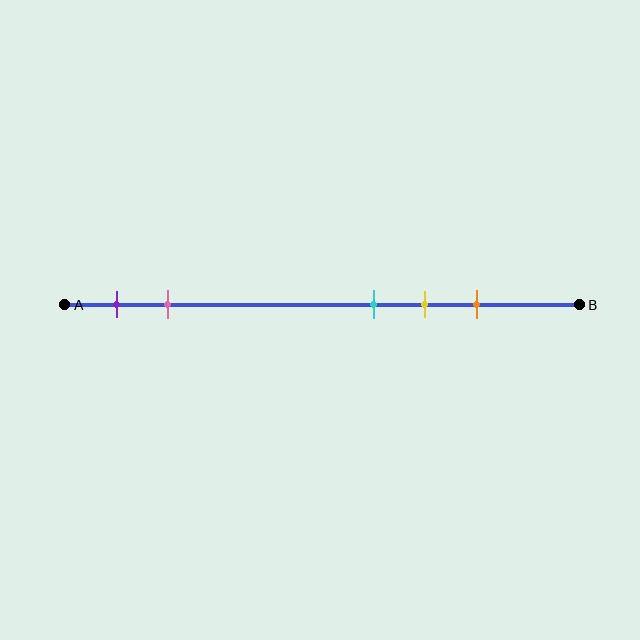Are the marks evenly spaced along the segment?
No, the marks are not evenly spaced.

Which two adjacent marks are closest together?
The cyan and yellow marks are the closest adjacent pair.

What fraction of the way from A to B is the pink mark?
The pink mark is approximately 20% (0.2) of the way from A to B.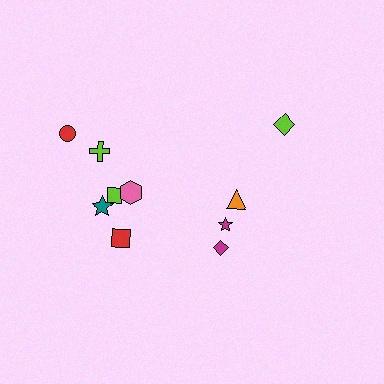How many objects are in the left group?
There are 6 objects.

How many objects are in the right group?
There are 4 objects.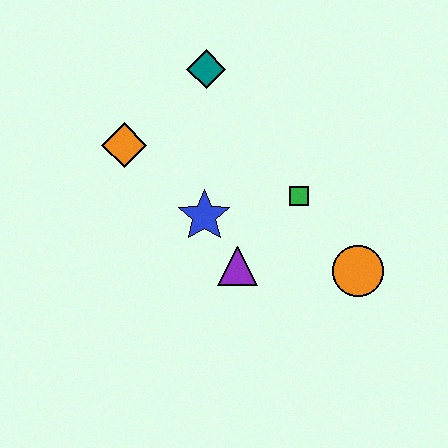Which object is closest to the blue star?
The purple triangle is closest to the blue star.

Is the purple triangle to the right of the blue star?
Yes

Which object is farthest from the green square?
The orange diamond is farthest from the green square.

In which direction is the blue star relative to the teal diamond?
The blue star is below the teal diamond.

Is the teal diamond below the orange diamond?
No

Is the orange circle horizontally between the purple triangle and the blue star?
No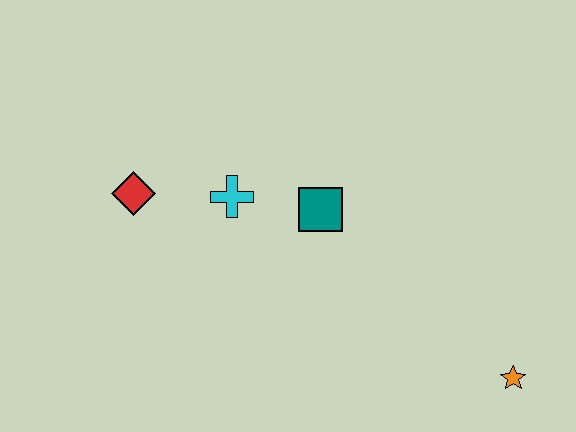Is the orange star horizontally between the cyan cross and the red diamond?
No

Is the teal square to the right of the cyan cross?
Yes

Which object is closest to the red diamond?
The cyan cross is closest to the red diamond.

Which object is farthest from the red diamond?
The orange star is farthest from the red diamond.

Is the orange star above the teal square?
No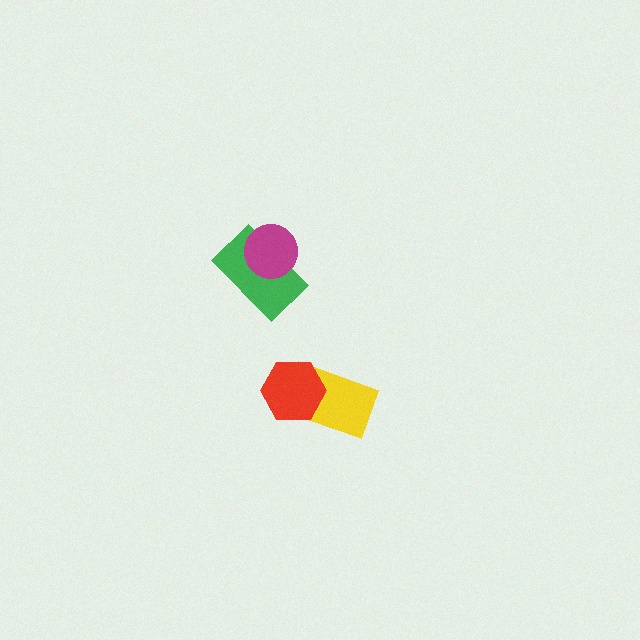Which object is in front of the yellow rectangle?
The red hexagon is in front of the yellow rectangle.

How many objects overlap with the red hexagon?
1 object overlaps with the red hexagon.